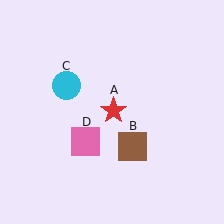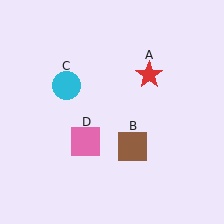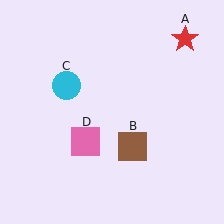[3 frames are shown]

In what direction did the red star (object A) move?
The red star (object A) moved up and to the right.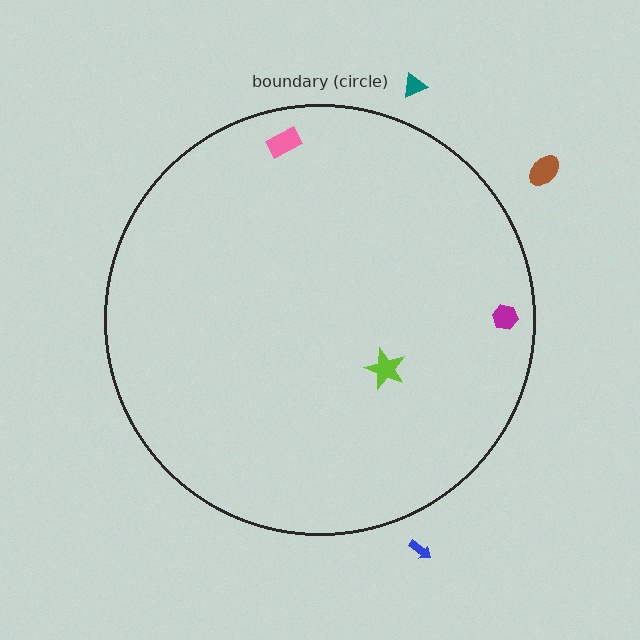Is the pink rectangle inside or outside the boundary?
Inside.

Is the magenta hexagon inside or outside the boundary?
Inside.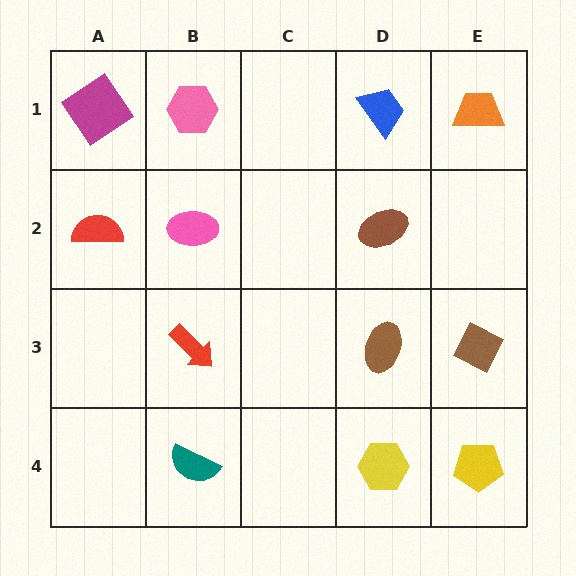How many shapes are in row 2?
3 shapes.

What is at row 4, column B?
A teal semicircle.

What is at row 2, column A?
A red semicircle.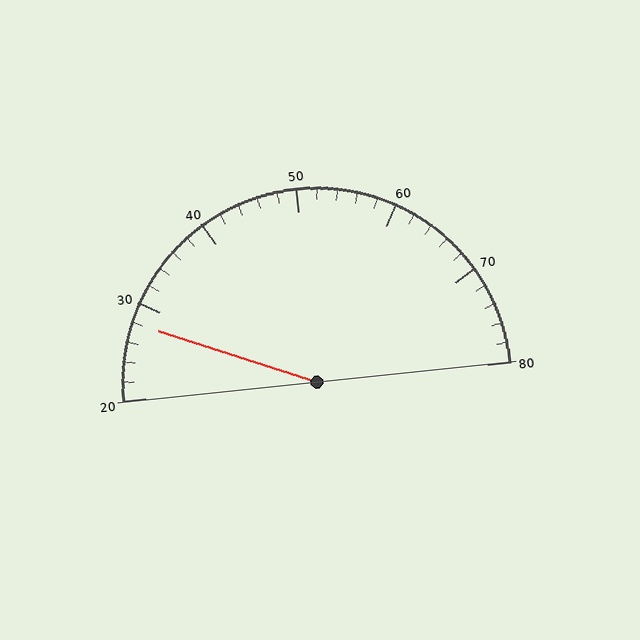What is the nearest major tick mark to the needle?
The nearest major tick mark is 30.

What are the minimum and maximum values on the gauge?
The gauge ranges from 20 to 80.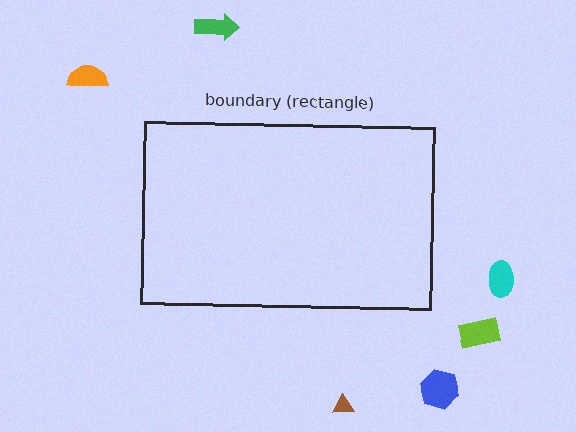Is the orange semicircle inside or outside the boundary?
Outside.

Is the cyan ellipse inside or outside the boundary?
Outside.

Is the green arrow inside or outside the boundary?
Outside.